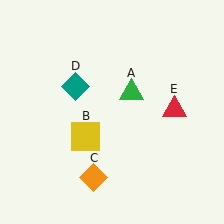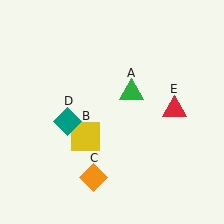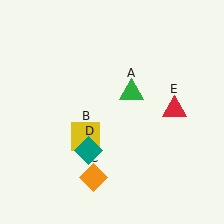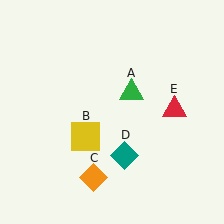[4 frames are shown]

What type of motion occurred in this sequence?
The teal diamond (object D) rotated counterclockwise around the center of the scene.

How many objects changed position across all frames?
1 object changed position: teal diamond (object D).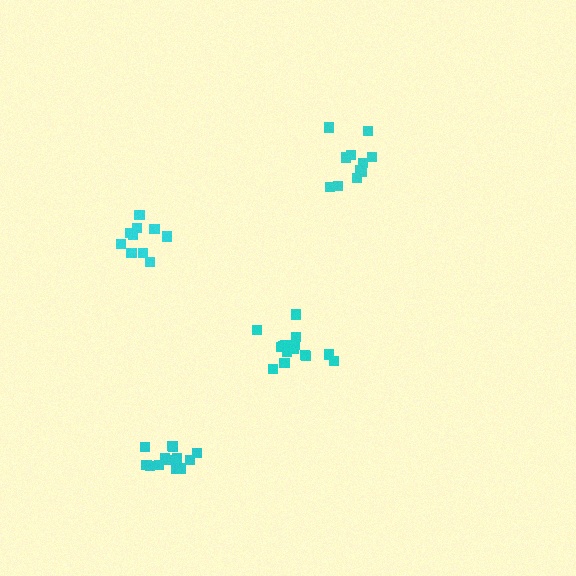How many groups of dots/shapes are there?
There are 4 groups.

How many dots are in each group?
Group 1: 13 dots, Group 2: 11 dots, Group 3: 17 dots, Group 4: 12 dots (53 total).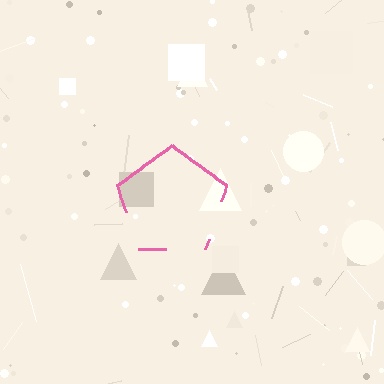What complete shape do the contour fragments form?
The contour fragments form a pentagon.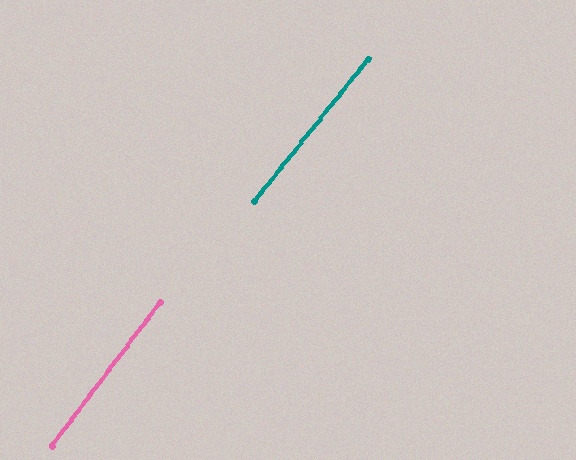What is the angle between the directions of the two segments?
Approximately 2 degrees.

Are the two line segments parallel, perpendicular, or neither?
Parallel — their directions differ by only 1.6°.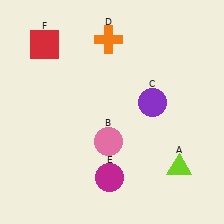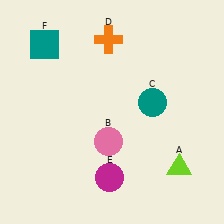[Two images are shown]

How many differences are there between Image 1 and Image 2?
There are 2 differences between the two images.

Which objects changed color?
C changed from purple to teal. F changed from red to teal.